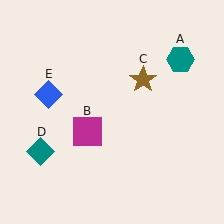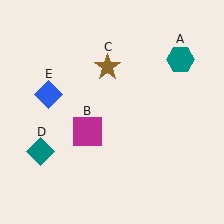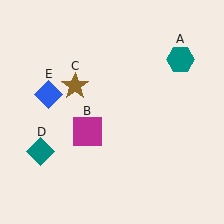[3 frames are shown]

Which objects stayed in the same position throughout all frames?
Teal hexagon (object A) and magenta square (object B) and teal diamond (object D) and blue diamond (object E) remained stationary.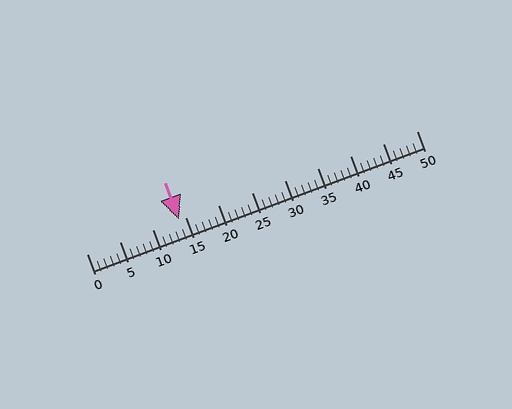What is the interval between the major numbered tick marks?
The major tick marks are spaced 5 units apart.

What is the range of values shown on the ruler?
The ruler shows values from 0 to 50.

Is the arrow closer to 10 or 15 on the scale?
The arrow is closer to 15.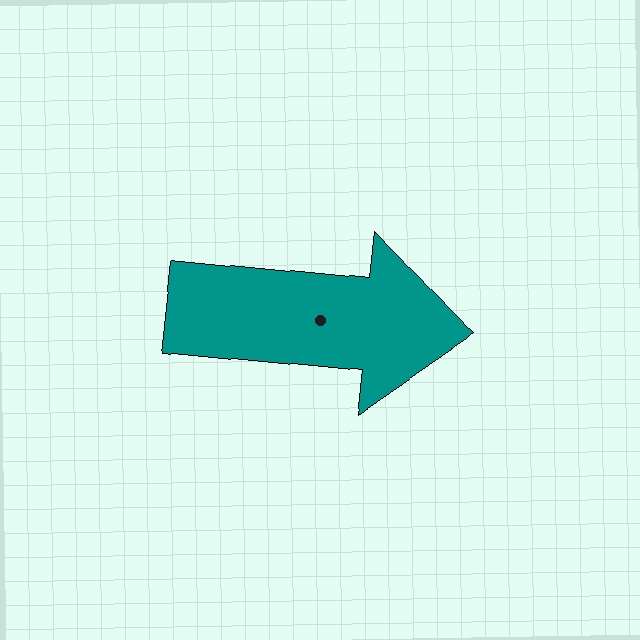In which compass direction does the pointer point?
East.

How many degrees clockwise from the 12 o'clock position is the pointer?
Approximately 96 degrees.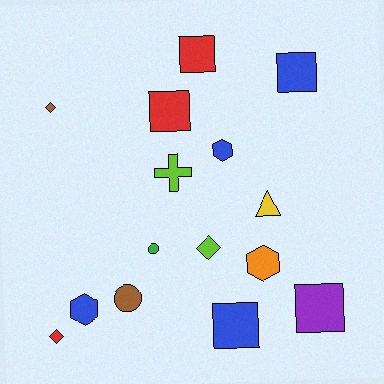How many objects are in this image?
There are 15 objects.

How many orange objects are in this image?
There is 1 orange object.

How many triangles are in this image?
There is 1 triangle.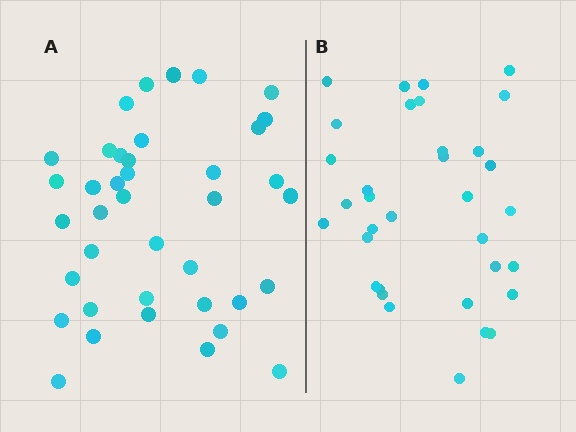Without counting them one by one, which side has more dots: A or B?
Region A (the left region) has more dots.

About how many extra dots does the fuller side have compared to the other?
Region A has about 5 more dots than region B.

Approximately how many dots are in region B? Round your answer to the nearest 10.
About 30 dots. (The exact count is 34, which rounds to 30.)